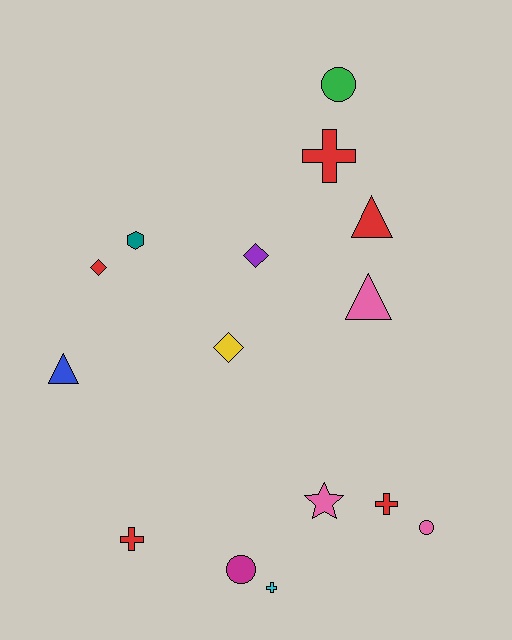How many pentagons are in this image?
There are no pentagons.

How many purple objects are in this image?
There is 1 purple object.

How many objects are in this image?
There are 15 objects.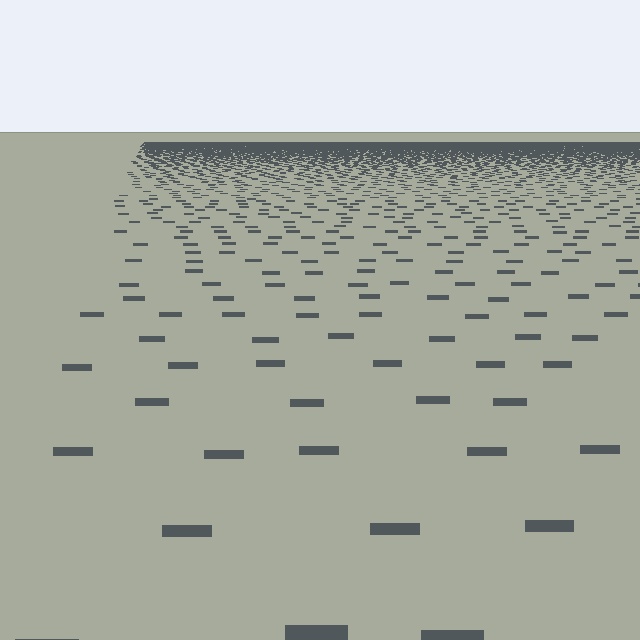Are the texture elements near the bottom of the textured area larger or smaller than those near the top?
Larger. Near the bottom, elements are closer to the viewer and appear at a bigger on-screen size.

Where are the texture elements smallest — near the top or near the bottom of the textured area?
Near the top.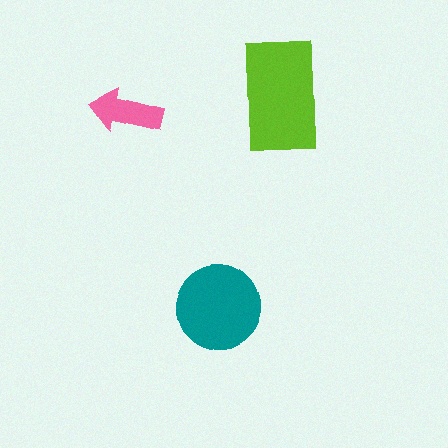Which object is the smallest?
The pink arrow.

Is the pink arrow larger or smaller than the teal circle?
Smaller.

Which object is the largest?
The lime rectangle.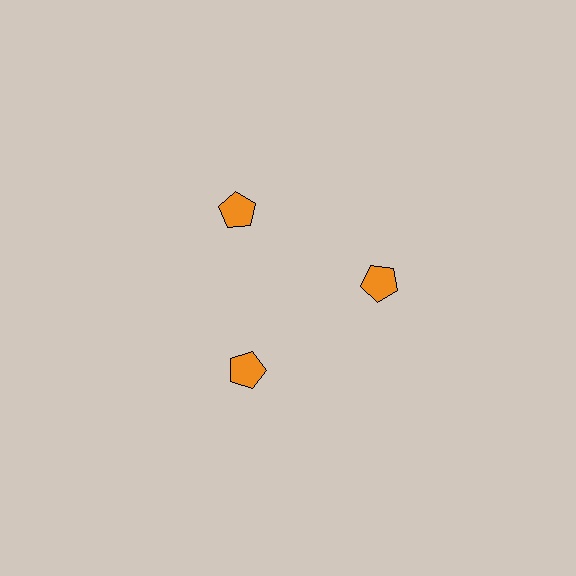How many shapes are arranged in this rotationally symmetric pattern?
There are 3 shapes, arranged in 3 groups of 1.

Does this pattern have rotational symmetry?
Yes, this pattern has 3-fold rotational symmetry. It looks the same after rotating 120 degrees around the center.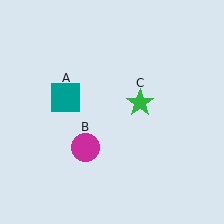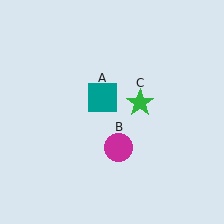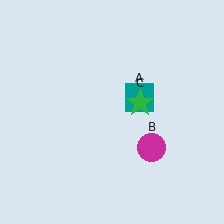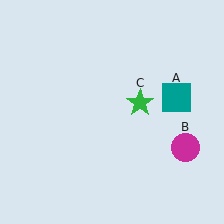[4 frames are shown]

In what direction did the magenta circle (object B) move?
The magenta circle (object B) moved right.